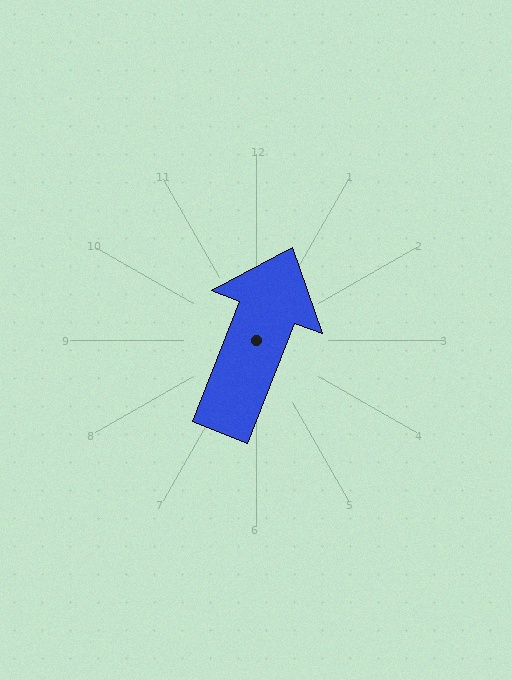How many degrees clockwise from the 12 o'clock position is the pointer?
Approximately 21 degrees.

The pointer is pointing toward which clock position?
Roughly 1 o'clock.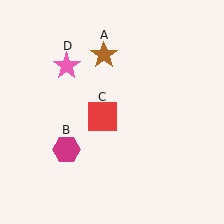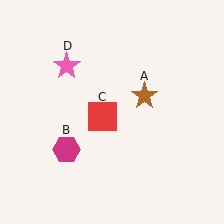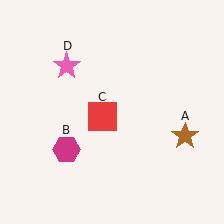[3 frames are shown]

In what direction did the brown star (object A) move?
The brown star (object A) moved down and to the right.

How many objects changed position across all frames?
1 object changed position: brown star (object A).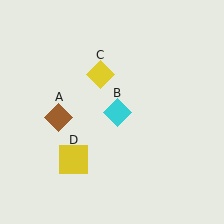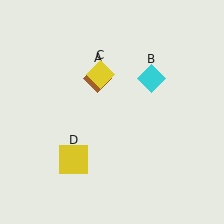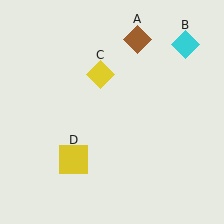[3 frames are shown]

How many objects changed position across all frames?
2 objects changed position: brown diamond (object A), cyan diamond (object B).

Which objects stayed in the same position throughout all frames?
Yellow diamond (object C) and yellow square (object D) remained stationary.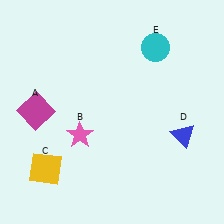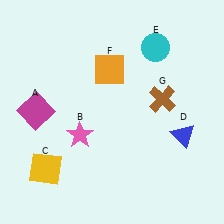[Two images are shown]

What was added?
An orange square (F), a brown cross (G) were added in Image 2.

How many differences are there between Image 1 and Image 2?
There are 2 differences between the two images.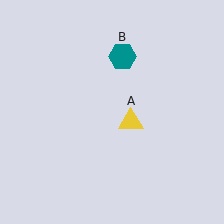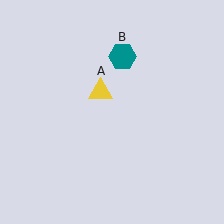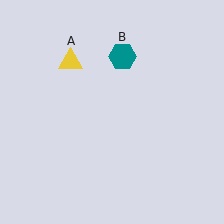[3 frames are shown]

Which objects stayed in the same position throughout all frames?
Teal hexagon (object B) remained stationary.